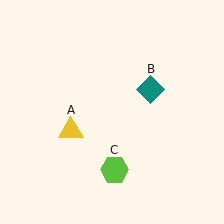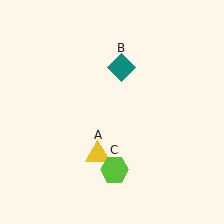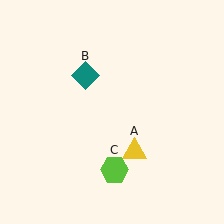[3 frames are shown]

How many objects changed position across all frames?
2 objects changed position: yellow triangle (object A), teal diamond (object B).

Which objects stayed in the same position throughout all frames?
Lime hexagon (object C) remained stationary.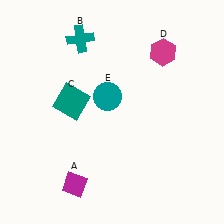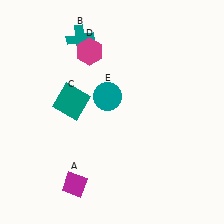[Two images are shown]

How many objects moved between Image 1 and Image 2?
1 object moved between the two images.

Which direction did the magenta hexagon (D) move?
The magenta hexagon (D) moved left.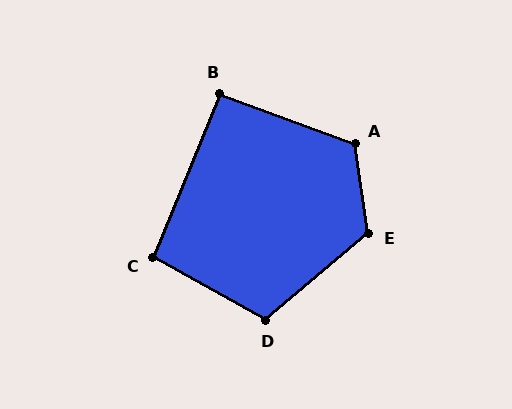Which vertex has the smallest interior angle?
B, at approximately 92 degrees.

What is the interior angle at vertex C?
Approximately 97 degrees (obtuse).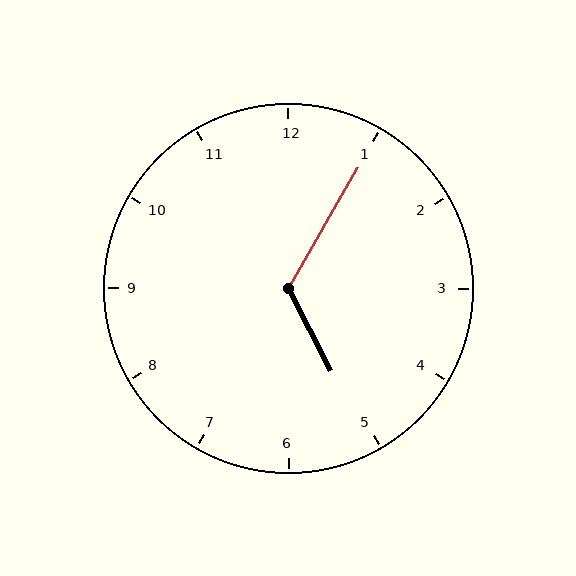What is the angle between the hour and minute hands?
Approximately 122 degrees.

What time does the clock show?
5:05.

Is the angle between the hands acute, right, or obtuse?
It is obtuse.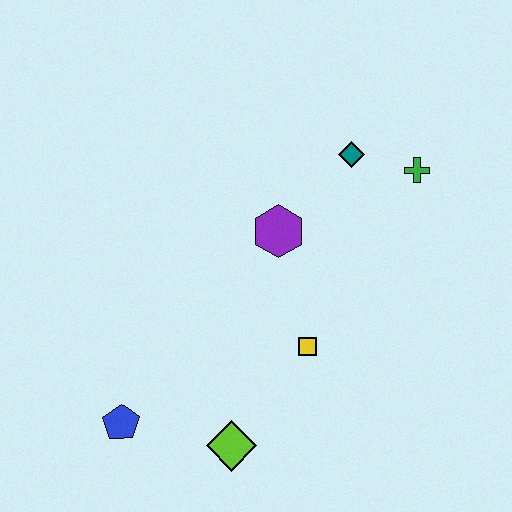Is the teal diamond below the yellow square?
No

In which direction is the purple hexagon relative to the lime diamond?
The purple hexagon is above the lime diamond.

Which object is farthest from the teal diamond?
The blue pentagon is farthest from the teal diamond.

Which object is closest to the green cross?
The teal diamond is closest to the green cross.